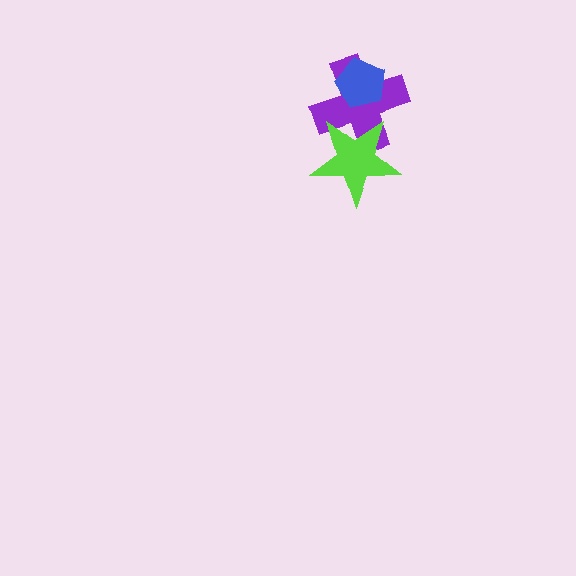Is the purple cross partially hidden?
Yes, it is partially covered by another shape.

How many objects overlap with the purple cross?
2 objects overlap with the purple cross.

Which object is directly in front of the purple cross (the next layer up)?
The lime star is directly in front of the purple cross.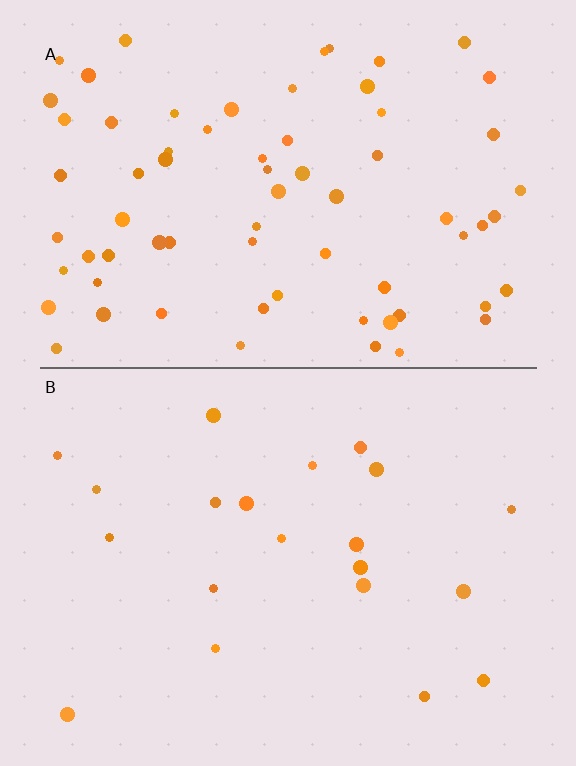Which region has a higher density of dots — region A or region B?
A (the top).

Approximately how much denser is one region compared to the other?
Approximately 3.3× — region A over region B.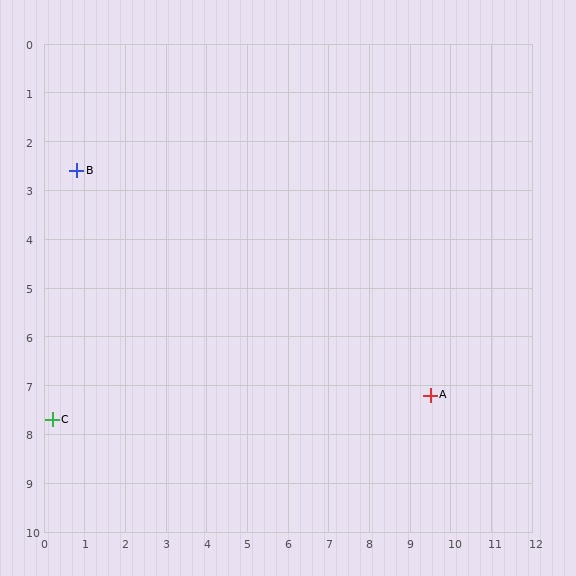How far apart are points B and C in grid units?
Points B and C are about 5.1 grid units apart.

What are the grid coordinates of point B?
Point B is at approximately (0.8, 2.6).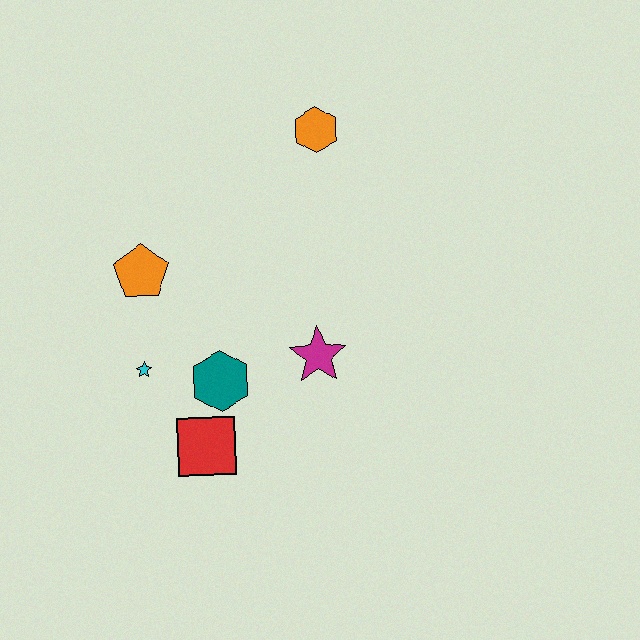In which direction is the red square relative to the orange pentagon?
The red square is below the orange pentagon.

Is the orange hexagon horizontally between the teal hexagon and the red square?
No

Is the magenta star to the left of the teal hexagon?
No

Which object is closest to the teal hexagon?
The red square is closest to the teal hexagon.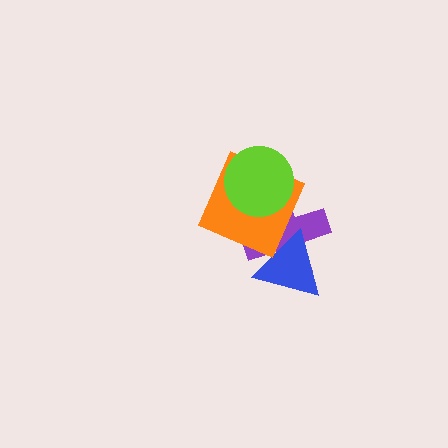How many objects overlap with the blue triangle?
1 object overlaps with the blue triangle.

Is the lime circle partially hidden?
No, no other shape covers it.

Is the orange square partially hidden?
Yes, it is partially covered by another shape.